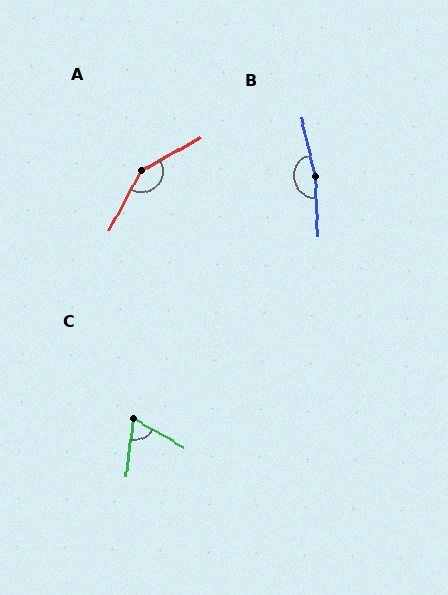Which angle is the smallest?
C, at approximately 68 degrees.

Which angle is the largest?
B, at approximately 169 degrees.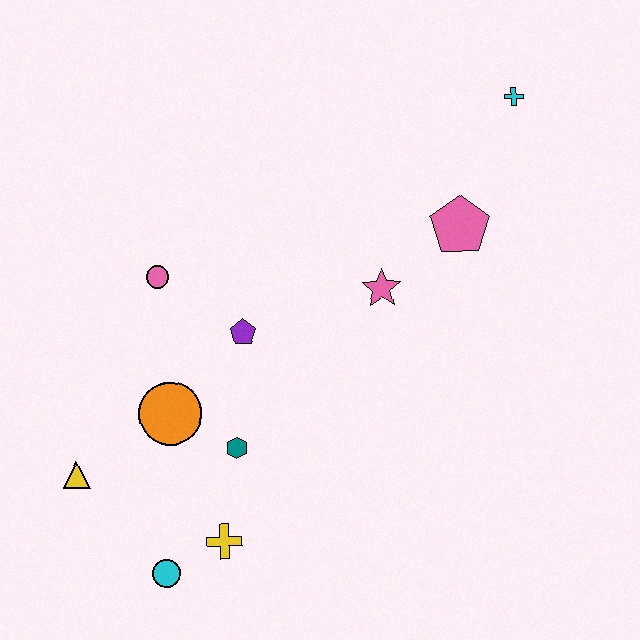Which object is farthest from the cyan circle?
The cyan cross is farthest from the cyan circle.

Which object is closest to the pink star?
The pink pentagon is closest to the pink star.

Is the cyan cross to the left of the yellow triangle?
No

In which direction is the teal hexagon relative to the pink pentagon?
The teal hexagon is to the left of the pink pentagon.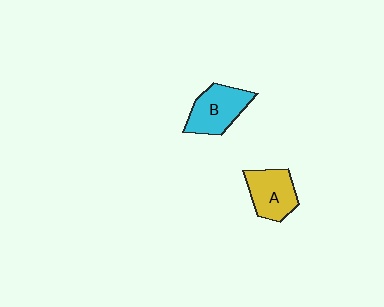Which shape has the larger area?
Shape B (cyan).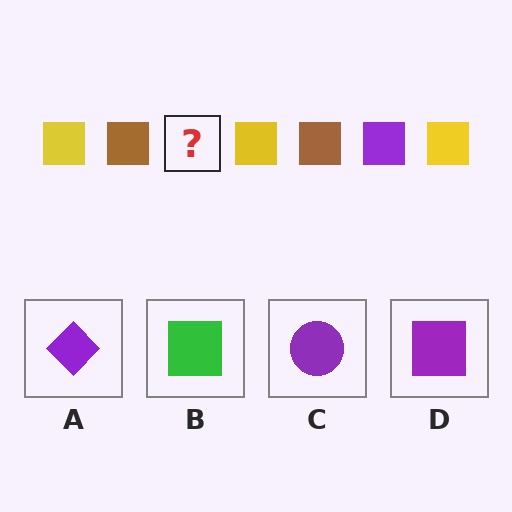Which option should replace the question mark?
Option D.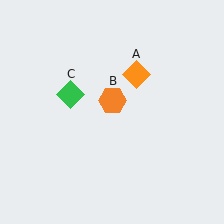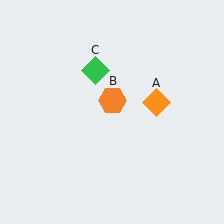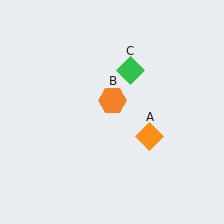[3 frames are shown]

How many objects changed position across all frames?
2 objects changed position: orange diamond (object A), green diamond (object C).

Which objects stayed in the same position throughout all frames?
Orange hexagon (object B) remained stationary.